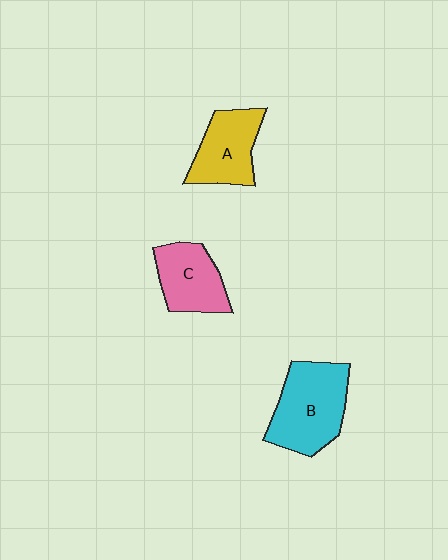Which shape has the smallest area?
Shape C (pink).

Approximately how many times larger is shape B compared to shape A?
Approximately 1.4 times.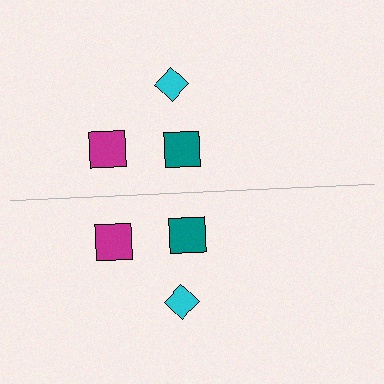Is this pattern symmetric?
Yes, this pattern has bilateral (reflection) symmetry.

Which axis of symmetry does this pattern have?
The pattern has a horizontal axis of symmetry running through the center of the image.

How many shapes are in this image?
There are 6 shapes in this image.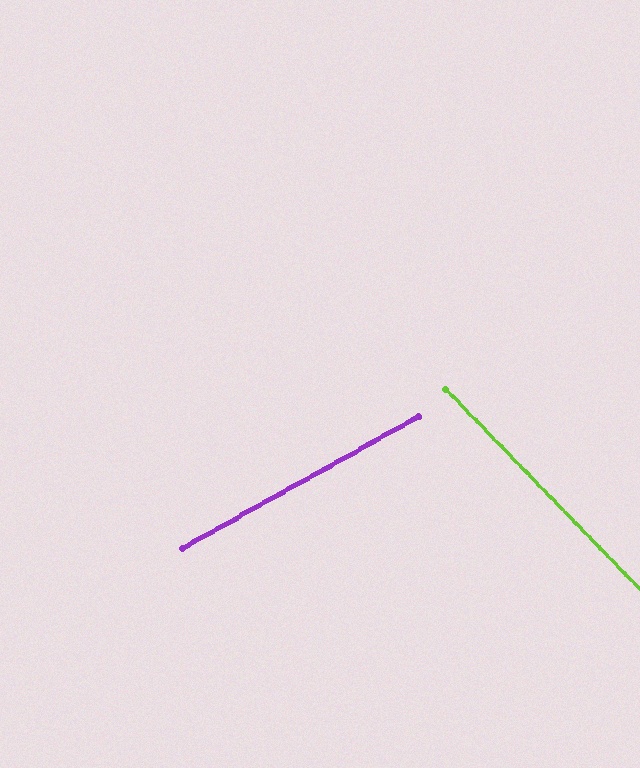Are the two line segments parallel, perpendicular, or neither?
Neither parallel nor perpendicular — they differ by about 75°.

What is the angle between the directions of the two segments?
Approximately 75 degrees.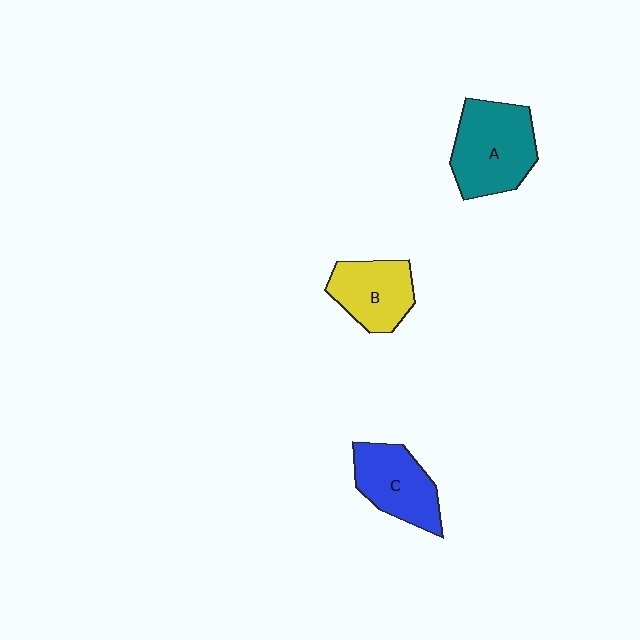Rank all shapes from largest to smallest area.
From largest to smallest: A (teal), C (blue), B (yellow).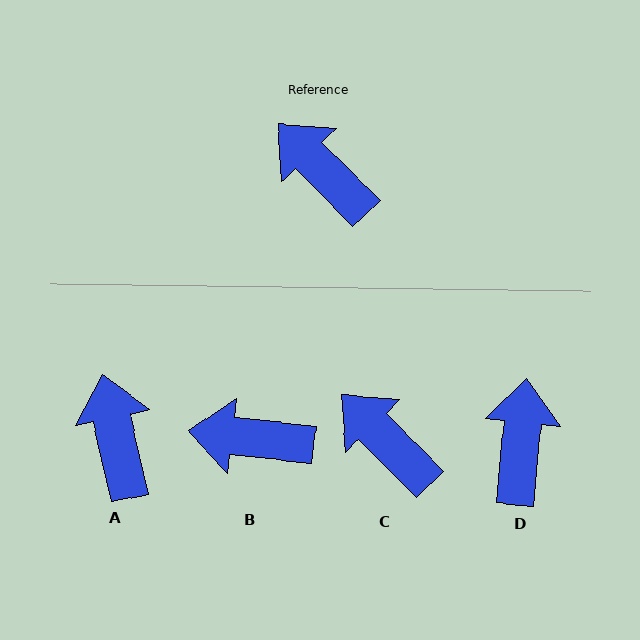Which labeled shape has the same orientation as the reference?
C.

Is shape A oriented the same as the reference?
No, it is off by about 32 degrees.